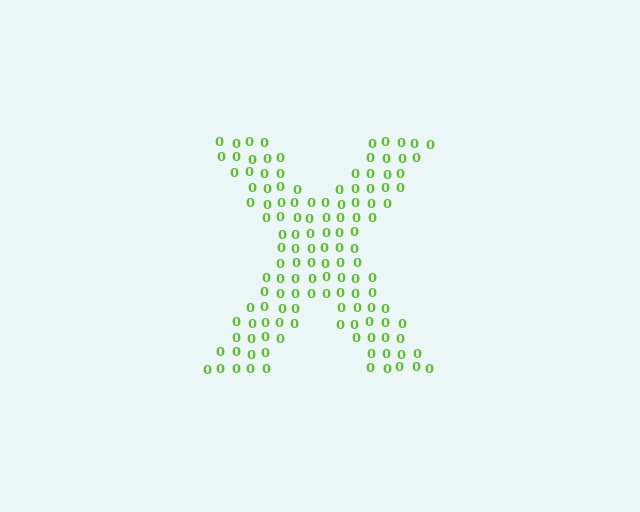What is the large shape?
The large shape is the letter X.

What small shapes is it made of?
It is made of small digit 0's.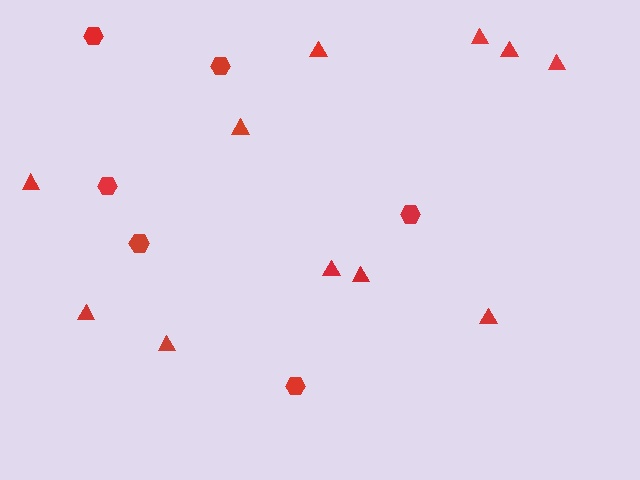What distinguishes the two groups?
There are 2 groups: one group of triangles (11) and one group of hexagons (6).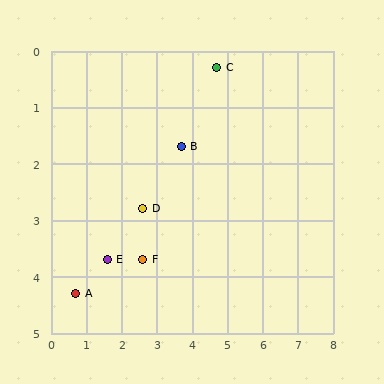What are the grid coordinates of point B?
Point B is at approximately (3.7, 1.7).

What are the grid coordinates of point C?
Point C is at approximately (4.7, 0.3).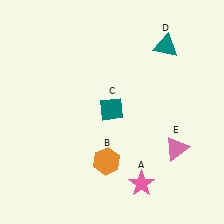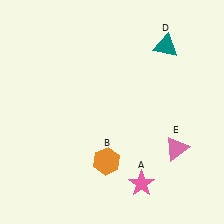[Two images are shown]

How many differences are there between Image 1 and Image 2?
There is 1 difference between the two images.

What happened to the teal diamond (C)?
The teal diamond (C) was removed in Image 2. It was in the top-left area of Image 1.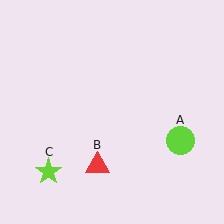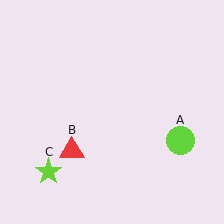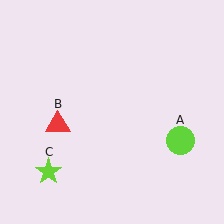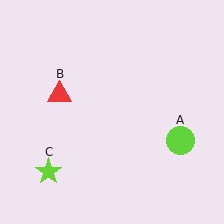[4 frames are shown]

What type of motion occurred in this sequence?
The red triangle (object B) rotated clockwise around the center of the scene.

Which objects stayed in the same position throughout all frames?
Lime circle (object A) and lime star (object C) remained stationary.